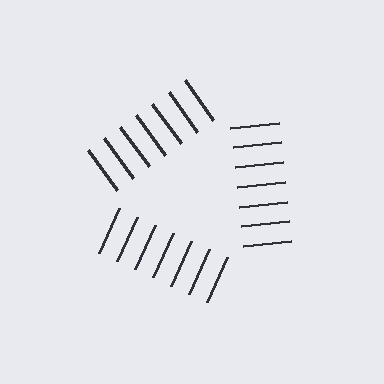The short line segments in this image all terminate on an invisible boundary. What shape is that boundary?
An illusory triangle — the line segments terminate on its edges but no continuous stroke is drawn.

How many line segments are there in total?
21 — 7 along each of the 3 edges.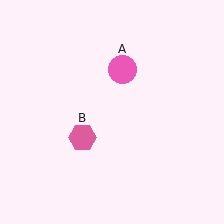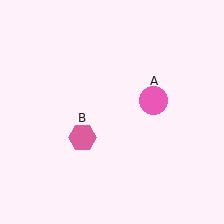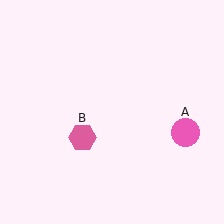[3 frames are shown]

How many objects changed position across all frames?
1 object changed position: pink circle (object A).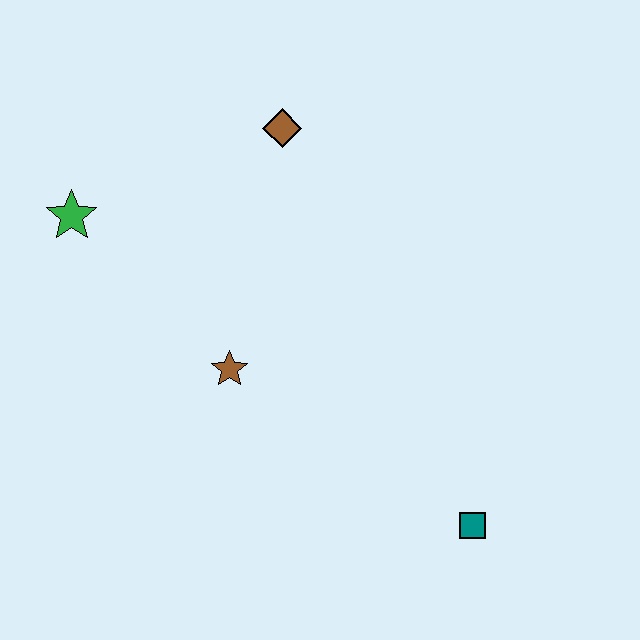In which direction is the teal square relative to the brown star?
The teal square is to the right of the brown star.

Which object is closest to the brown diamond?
The green star is closest to the brown diamond.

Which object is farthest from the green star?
The teal square is farthest from the green star.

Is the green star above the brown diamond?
No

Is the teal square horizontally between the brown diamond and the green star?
No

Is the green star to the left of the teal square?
Yes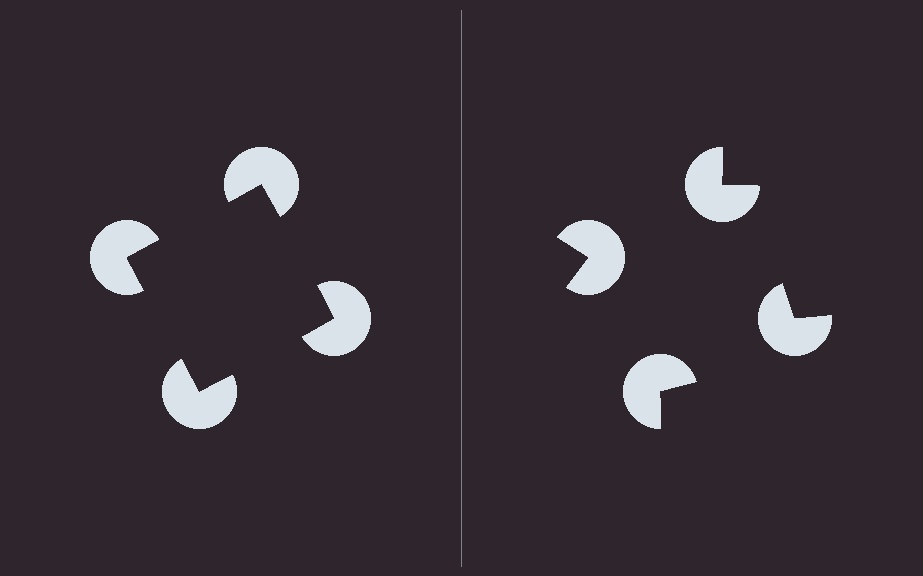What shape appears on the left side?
An illusory square.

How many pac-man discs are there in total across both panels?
8 — 4 on each side.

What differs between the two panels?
The pac-man discs are positioned identically on both sides; only the wedge orientations differ. On the left they align to a square; on the right they are misaligned.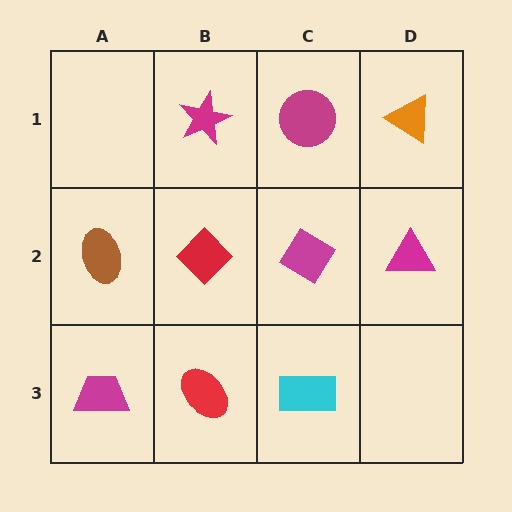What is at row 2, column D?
A magenta triangle.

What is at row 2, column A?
A brown ellipse.